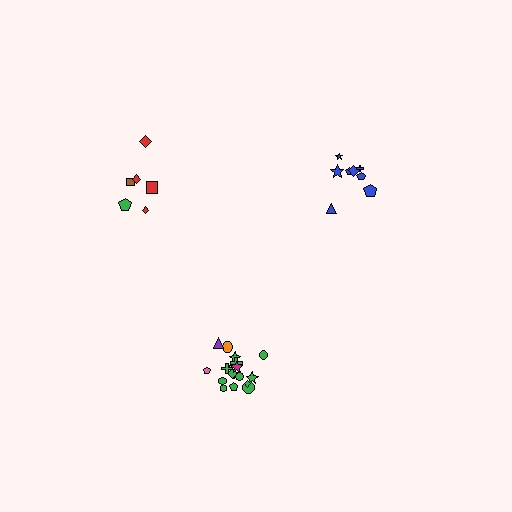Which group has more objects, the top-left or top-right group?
The top-right group.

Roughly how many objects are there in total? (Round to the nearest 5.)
Roughly 30 objects in total.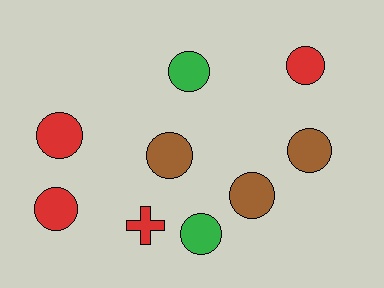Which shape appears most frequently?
Circle, with 8 objects.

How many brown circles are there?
There are 3 brown circles.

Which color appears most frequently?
Red, with 4 objects.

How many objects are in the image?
There are 9 objects.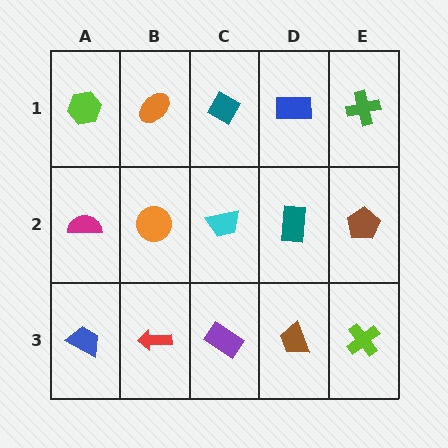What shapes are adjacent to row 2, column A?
A lime hexagon (row 1, column A), a blue trapezoid (row 3, column A), an orange circle (row 2, column B).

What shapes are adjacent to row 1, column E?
A brown pentagon (row 2, column E), a blue rectangle (row 1, column D).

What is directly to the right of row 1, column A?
An orange ellipse.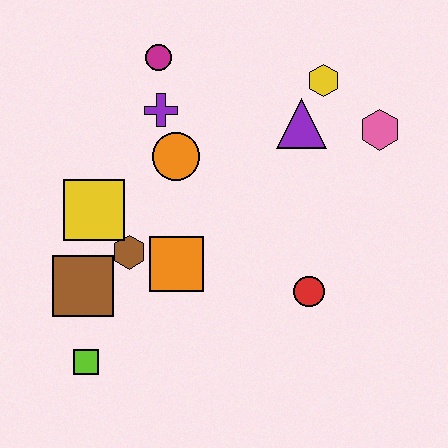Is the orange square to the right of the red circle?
No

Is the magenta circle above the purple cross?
Yes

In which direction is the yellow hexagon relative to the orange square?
The yellow hexagon is above the orange square.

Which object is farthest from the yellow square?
The pink hexagon is farthest from the yellow square.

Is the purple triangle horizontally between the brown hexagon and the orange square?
No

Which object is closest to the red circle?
The orange square is closest to the red circle.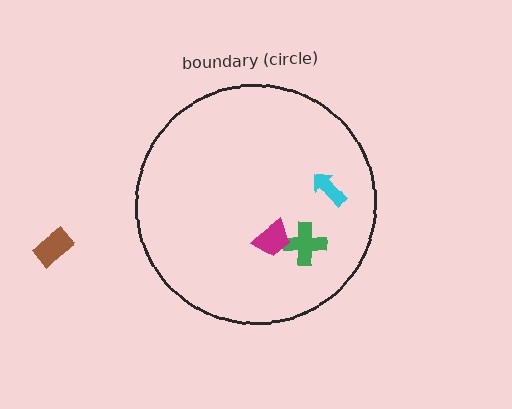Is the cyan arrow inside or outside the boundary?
Inside.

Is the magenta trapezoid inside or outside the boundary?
Inside.